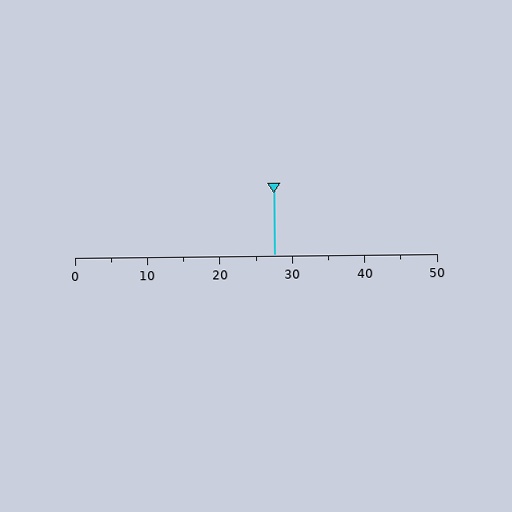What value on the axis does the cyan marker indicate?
The marker indicates approximately 27.5.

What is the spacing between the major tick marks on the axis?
The major ticks are spaced 10 apart.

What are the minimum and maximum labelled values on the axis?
The axis runs from 0 to 50.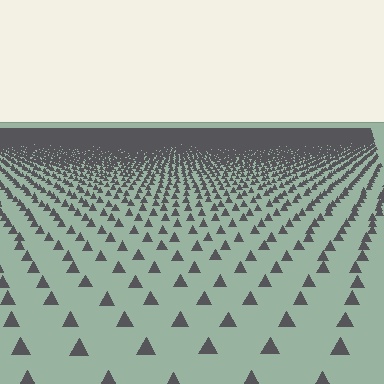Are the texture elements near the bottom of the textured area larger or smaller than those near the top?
Larger. Near the bottom, elements are closer to the viewer and appear at a bigger on-screen size.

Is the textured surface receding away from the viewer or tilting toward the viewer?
The surface is receding away from the viewer. Texture elements get smaller and denser toward the top.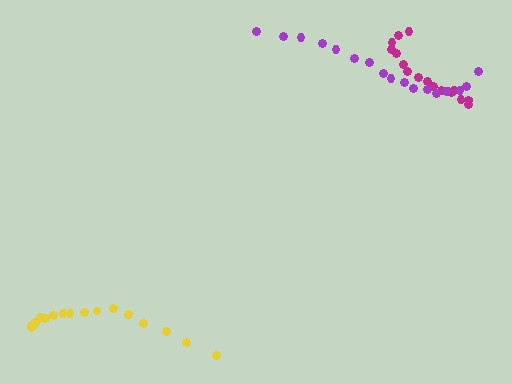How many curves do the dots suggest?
There are 3 distinct paths.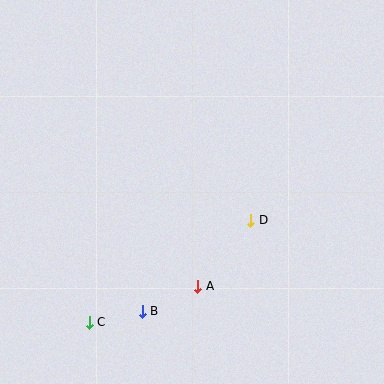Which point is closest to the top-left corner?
Point D is closest to the top-left corner.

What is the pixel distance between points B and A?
The distance between B and A is 61 pixels.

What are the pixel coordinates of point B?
Point B is at (142, 311).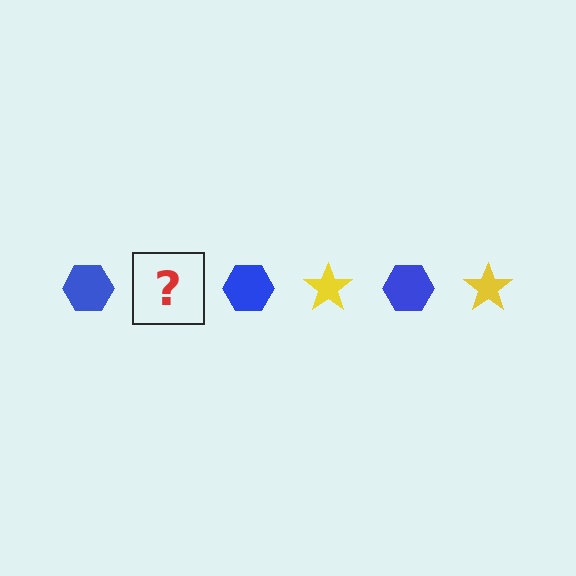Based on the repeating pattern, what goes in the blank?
The blank should be a yellow star.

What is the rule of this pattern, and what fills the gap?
The rule is that the pattern alternates between blue hexagon and yellow star. The gap should be filled with a yellow star.